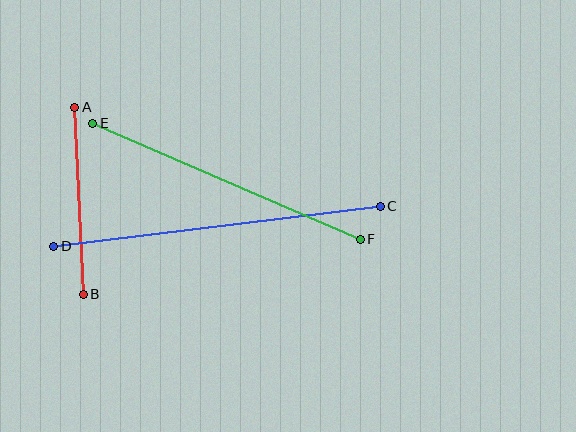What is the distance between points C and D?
The distance is approximately 329 pixels.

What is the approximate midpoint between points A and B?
The midpoint is at approximately (79, 201) pixels.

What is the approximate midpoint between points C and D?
The midpoint is at approximately (217, 226) pixels.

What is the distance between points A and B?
The distance is approximately 187 pixels.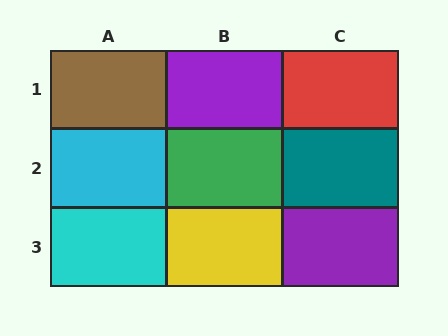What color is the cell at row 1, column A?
Brown.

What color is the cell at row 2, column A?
Cyan.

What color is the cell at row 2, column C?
Teal.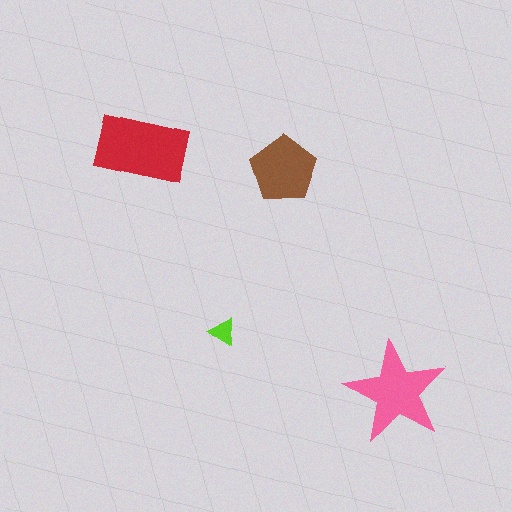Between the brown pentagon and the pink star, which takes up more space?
The pink star.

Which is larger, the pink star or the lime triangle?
The pink star.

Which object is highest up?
The red rectangle is topmost.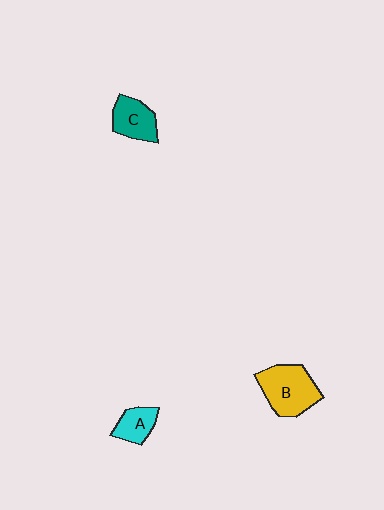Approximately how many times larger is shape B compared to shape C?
Approximately 1.5 times.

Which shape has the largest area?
Shape B (yellow).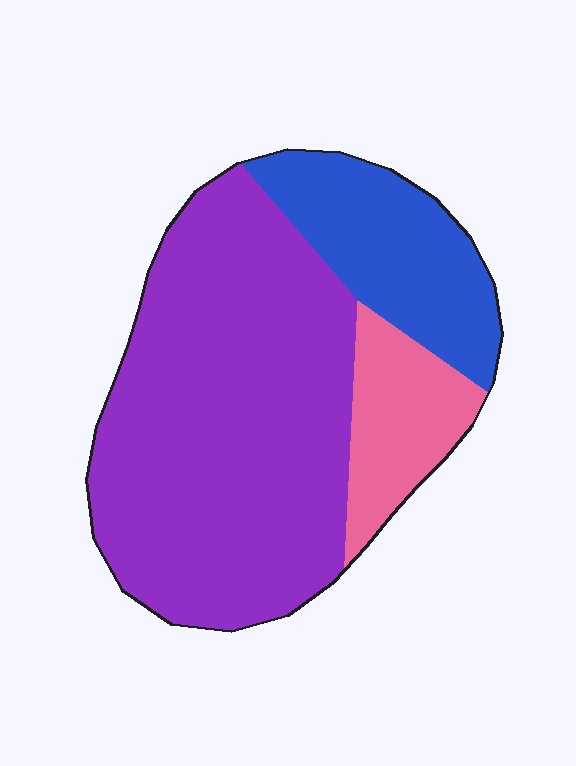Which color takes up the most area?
Purple, at roughly 65%.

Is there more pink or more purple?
Purple.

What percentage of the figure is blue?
Blue covers about 20% of the figure.